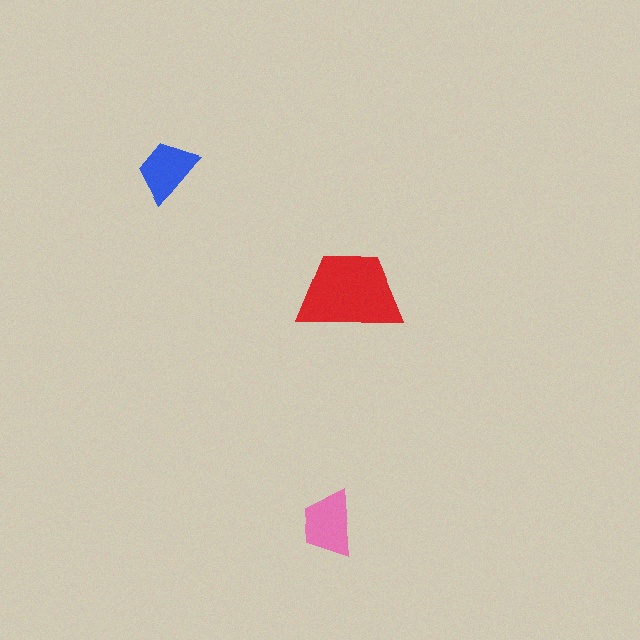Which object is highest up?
The blue trapezoid is topmost.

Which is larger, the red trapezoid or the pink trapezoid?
The red one.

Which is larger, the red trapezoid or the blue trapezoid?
The red one.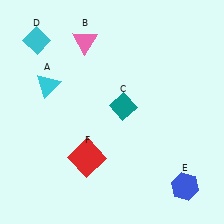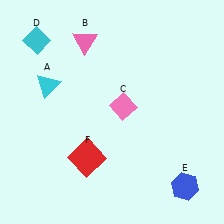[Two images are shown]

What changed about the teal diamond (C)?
In Image 1, C is teal. In Image 2, it changed to pink.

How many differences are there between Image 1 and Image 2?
There is 1 difference between the two images.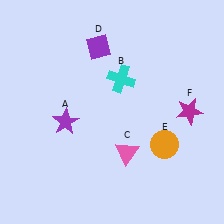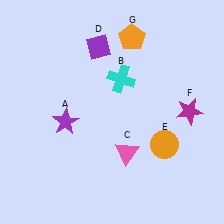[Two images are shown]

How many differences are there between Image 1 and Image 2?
There is 1 difference between the two images.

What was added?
An orange pentagon (G) was added in Image 2.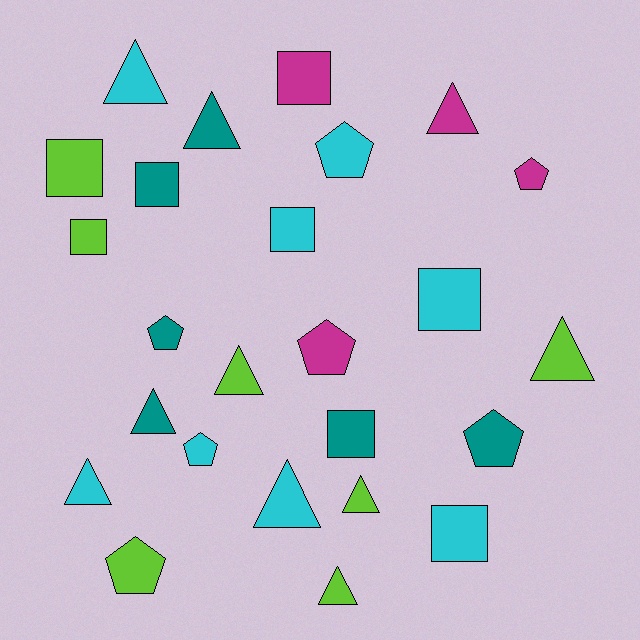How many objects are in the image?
There are 25 objects.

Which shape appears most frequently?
Triangle, with 10 objects.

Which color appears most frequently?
Cyan, with 8 objects.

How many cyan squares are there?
There are 3 cyan squares.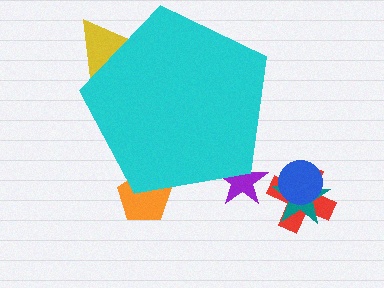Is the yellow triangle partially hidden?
Yes, the yellow triangle is partially hidden behind the cyan pentagon.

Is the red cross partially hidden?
No, the red cross is fully visible.